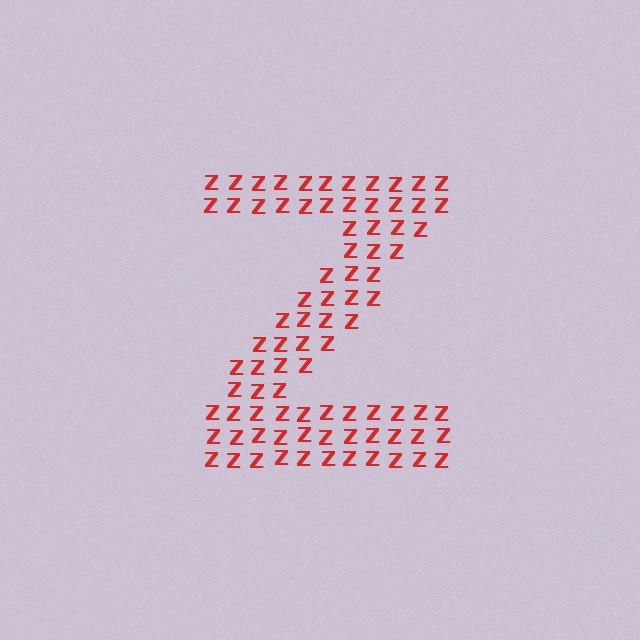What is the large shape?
The large shape is the letter Z.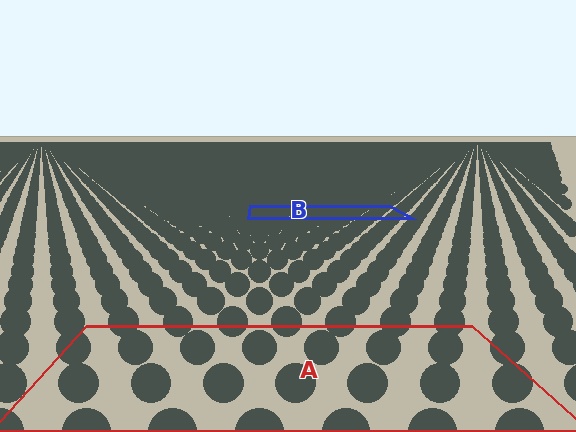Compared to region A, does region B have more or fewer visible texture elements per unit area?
Region B has more texture elements per unit area — they are packed more densely because it is farther away.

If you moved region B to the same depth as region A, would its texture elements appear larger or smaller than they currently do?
They would appear larger. At a closer depth, the same texture elements are projected at a bigger on-screen size.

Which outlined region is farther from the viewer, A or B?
Region B is farther from the viewer — the texture elements inside it appear smaller and more densely packed.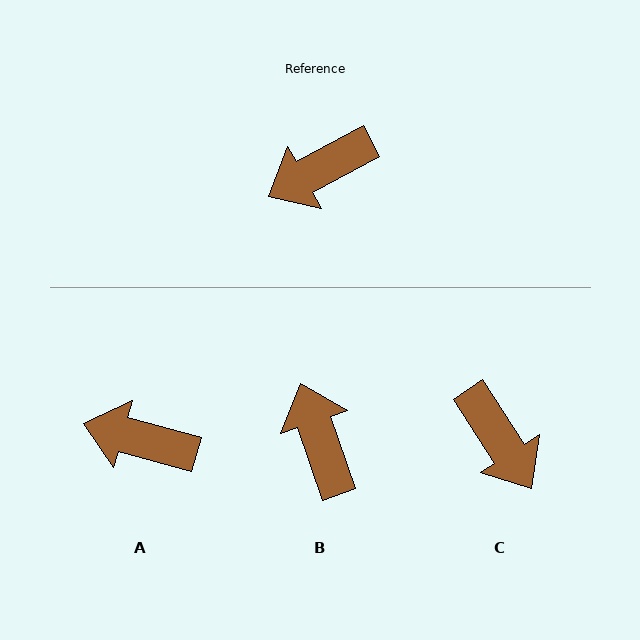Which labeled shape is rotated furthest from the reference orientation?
B, about 99 degrees away.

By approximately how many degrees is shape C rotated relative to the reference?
Approximately 94 degrees counter-clockwise.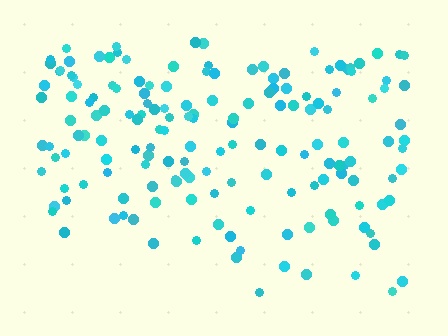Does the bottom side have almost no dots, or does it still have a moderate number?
Still a moderate number, just noticeably fewer than the top.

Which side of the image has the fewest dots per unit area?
The bottom.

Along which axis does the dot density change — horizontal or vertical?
Vertical.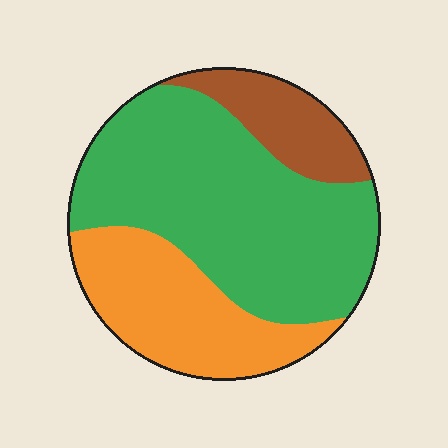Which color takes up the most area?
Green, at roughly 55%.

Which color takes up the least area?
Brown, at roughly 15%.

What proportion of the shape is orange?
Orange takes up about one quarter (1/4) of the shape.